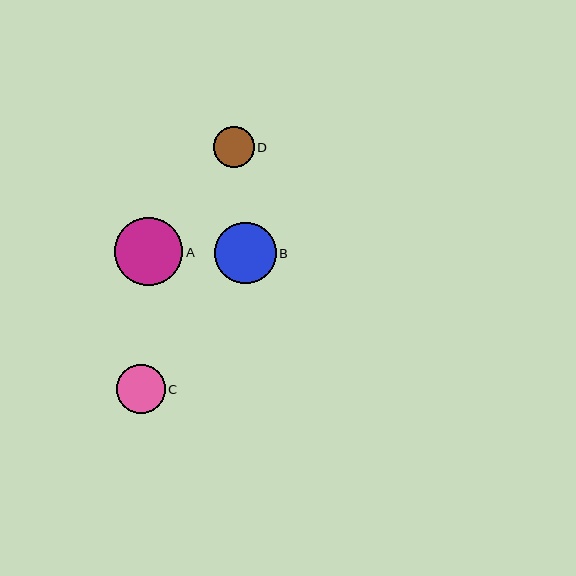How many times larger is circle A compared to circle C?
Circle A is approximately 1.4 times the size of circle C.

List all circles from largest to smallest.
From largest to smallest: A, B, C, D.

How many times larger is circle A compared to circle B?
Circle A is approximately 1.1 times the size of circle B.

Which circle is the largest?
Circle A is the largest with a size of approximately 68 pixels.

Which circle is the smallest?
Circle D is the smallest with a size of approximately 41 pixels.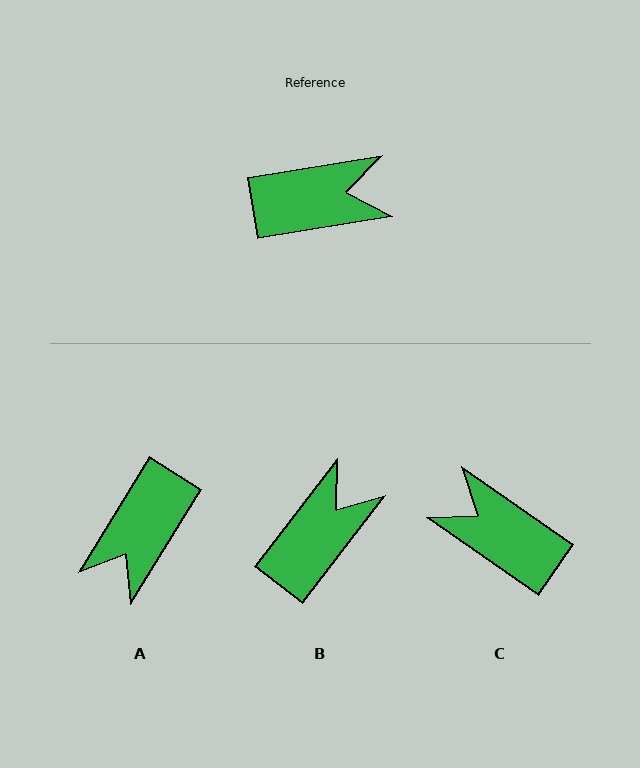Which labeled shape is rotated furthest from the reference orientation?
C, about 136 degrees away.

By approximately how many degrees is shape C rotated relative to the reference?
Approximately 136 degrees counter-clockwise.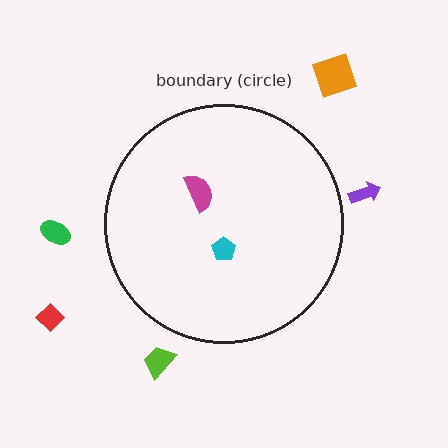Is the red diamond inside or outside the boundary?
Outside.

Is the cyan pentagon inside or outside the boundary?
Inside.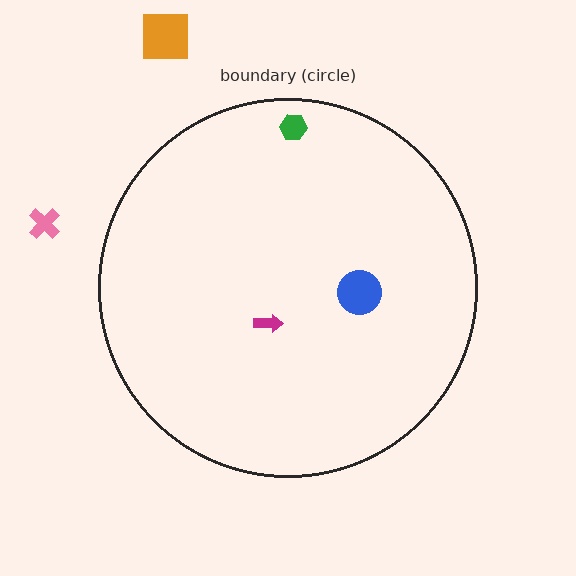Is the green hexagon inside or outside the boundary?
Inside.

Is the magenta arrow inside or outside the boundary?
Inside.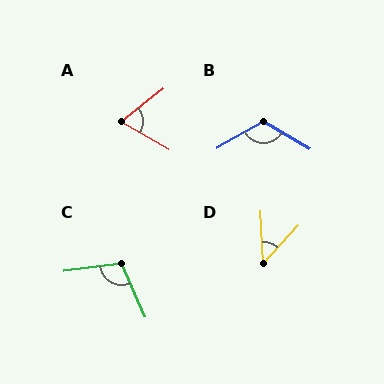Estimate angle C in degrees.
Approximately 107 degrees.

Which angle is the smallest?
D, at approximately 45 degrees.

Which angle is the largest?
B, at approximately 120 degrees.